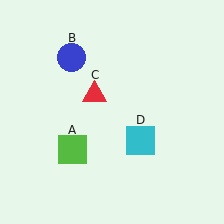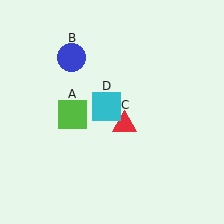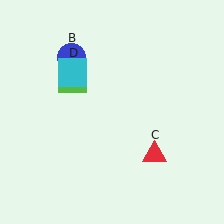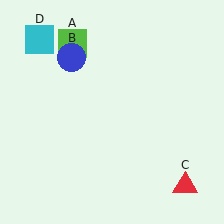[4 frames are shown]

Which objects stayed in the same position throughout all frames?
Blue circle (object B) remained stationary.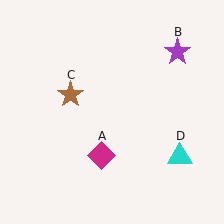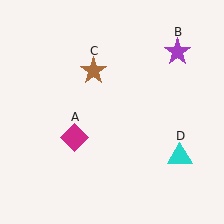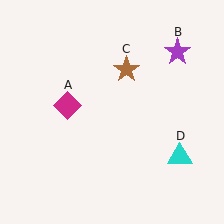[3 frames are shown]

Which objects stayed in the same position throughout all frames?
Purple star (object B) and cyan triangle (object D) remained stationary.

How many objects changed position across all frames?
2 objects changed position: magenta diamond (object A), brown star (object C).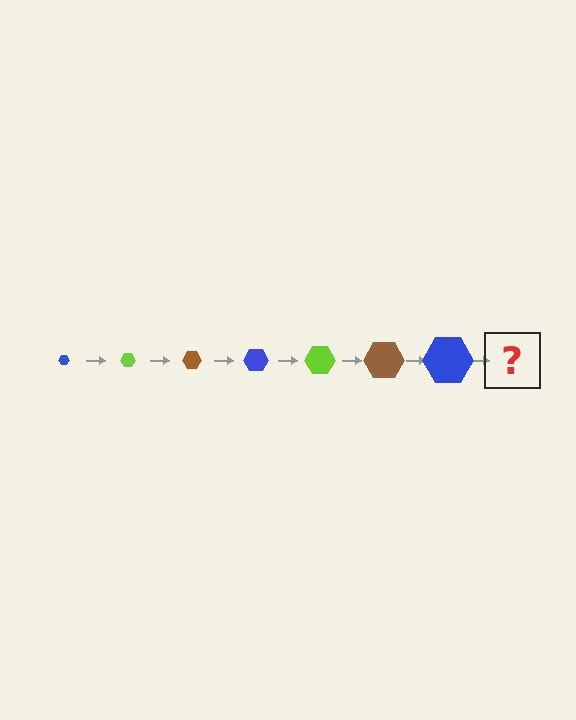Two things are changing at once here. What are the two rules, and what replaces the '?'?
The two rules are that the hexagon grows larger each step and the color cycles through blue, lime, and brown. The '?' should be a lime hexagon, larger than the previous one.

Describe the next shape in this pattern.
It should be a lime hexagon, larger than the previous one.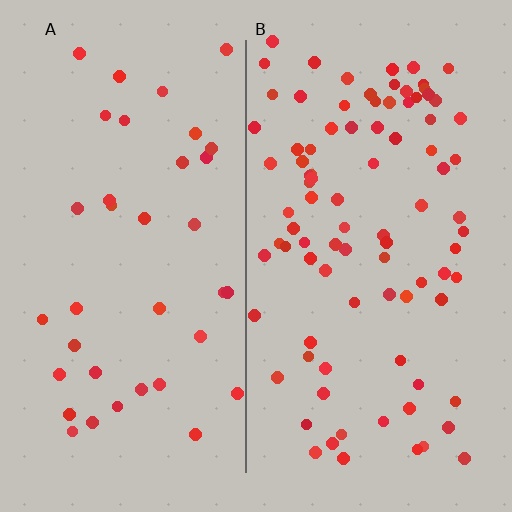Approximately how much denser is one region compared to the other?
Approximately 2.5× — region B over region A.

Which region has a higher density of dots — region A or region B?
B (the right).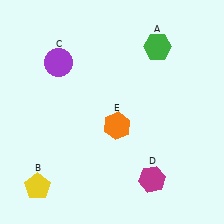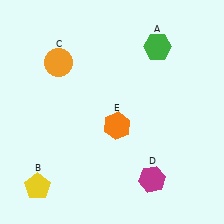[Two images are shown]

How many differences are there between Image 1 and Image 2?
There is 1 difference between the two images.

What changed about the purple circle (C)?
In Image 1, C is purple. In Image 2, it changed to orange.